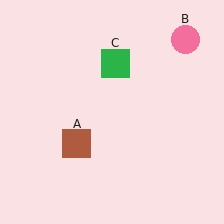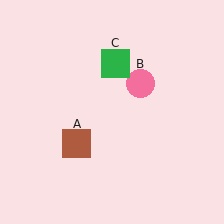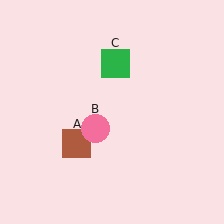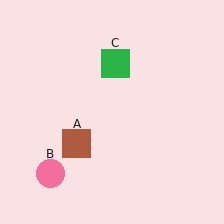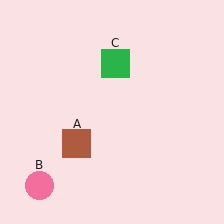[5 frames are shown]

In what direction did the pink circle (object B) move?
The pink circle (object B) moved down and to the left.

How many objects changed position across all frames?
1 object changed position: pink circle (object B).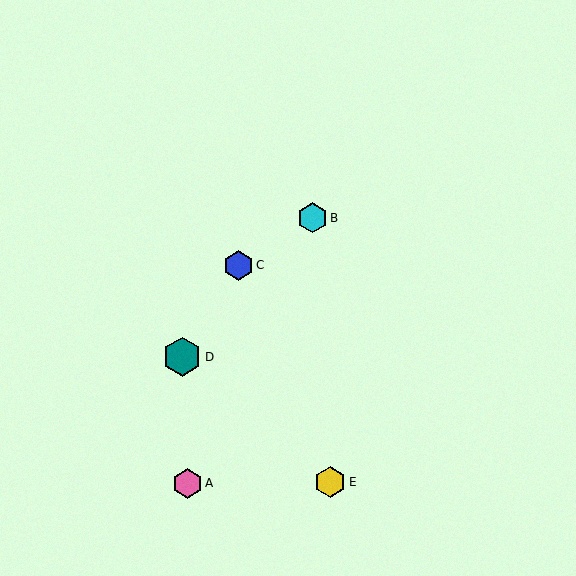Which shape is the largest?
The teal hexagon (labeled D) is the largest.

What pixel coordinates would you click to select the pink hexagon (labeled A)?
Click at (187, 483) to select the pink hexagon A.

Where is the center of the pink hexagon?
The center of the pink hexagon is at (187, 483).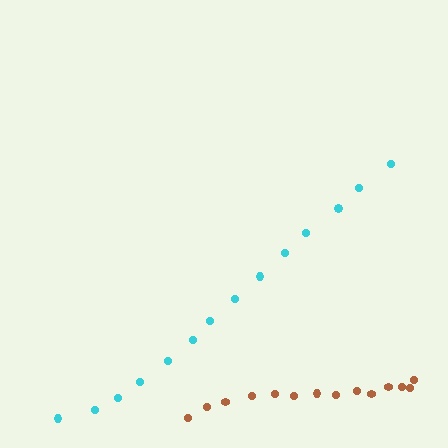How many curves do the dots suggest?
There are 2 distinct paths.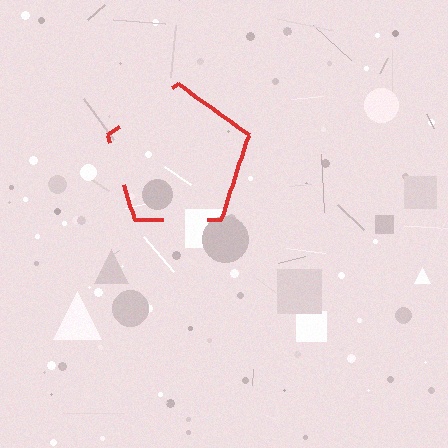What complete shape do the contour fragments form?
The contour fragments form a pentagon.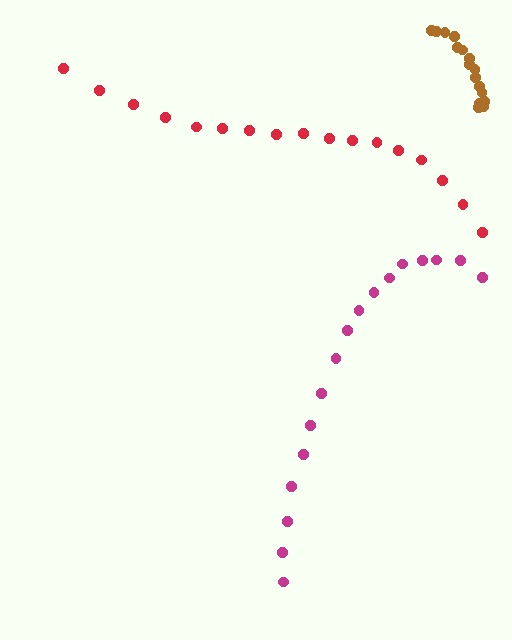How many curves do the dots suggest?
There are 3 distinct paths.